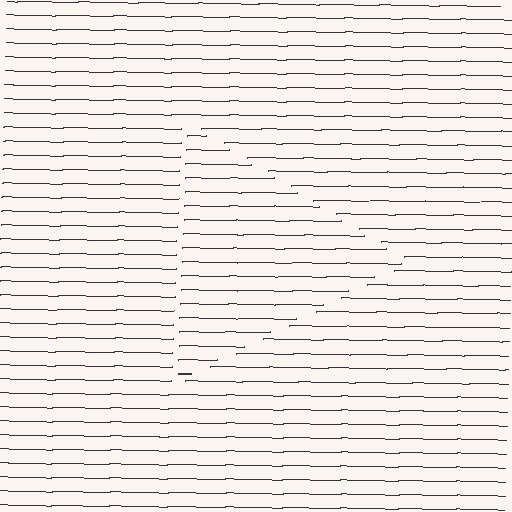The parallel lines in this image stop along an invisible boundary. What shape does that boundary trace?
An illusory triangle. The interior of the shape contains the same grating, shifted by half a period — the contour is defined by the phase discontinuity where line-ends from the inner and outer gratings abut.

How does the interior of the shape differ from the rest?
The interior of the shape contains the same grating, shifted by half a period — the contour is defined by the phase discontinuity where line-ends from the inner and outer gratings abut.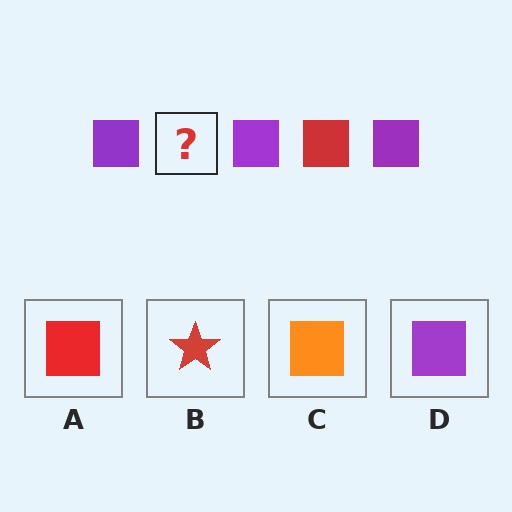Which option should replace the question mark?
Option A.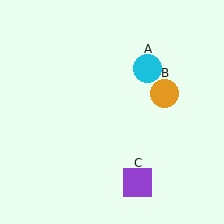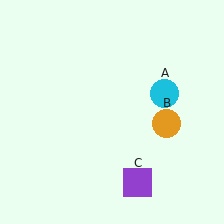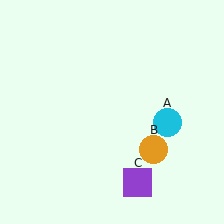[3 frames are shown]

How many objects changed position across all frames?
2 objects changed position: cyan circle (object A), orange circle (object B).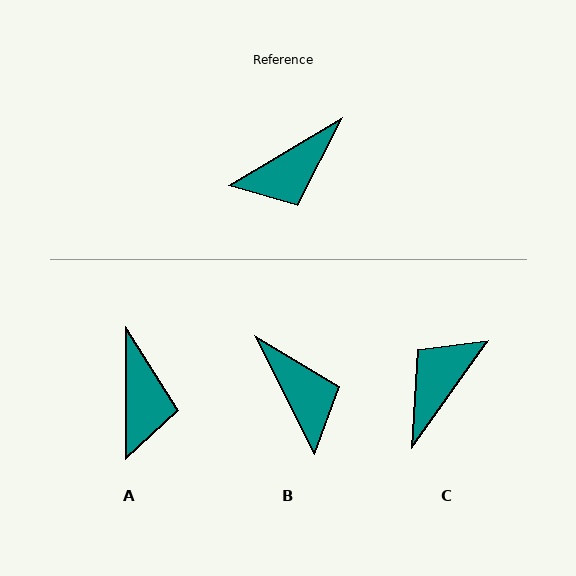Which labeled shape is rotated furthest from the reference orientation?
C, about 156 degrees away.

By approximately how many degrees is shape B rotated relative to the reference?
Approximately 86 degrees counter-clockwise.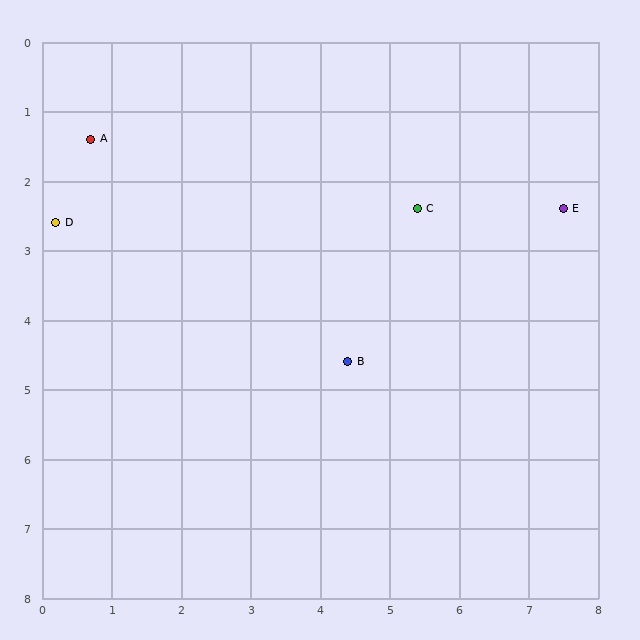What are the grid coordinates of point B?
Point B is at approximately (4.4, 4.6).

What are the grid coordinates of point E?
Point E is at approximately (7.5, 2.4).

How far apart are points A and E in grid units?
Points A and E are about 6.9 grid units apart.